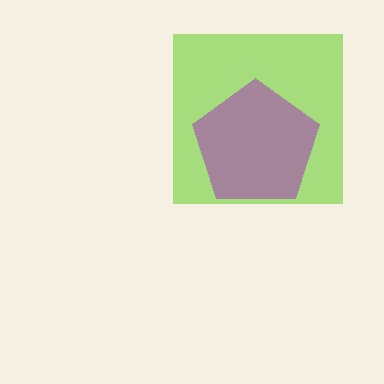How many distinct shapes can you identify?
There are 2 distinct shapes: a lime square, a purple pentagon.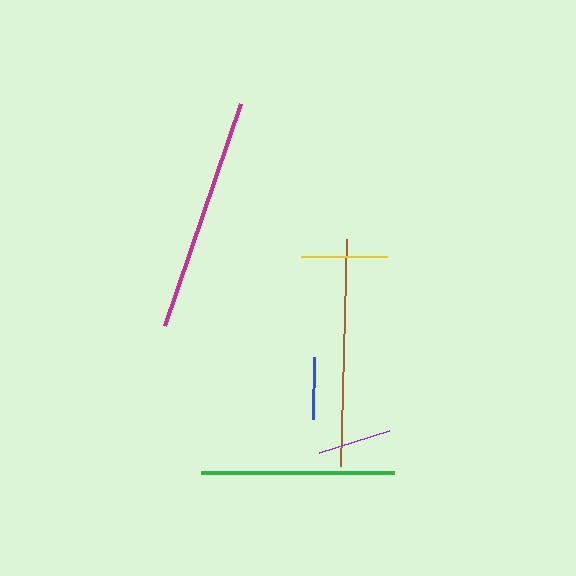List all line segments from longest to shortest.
From longest to shortest: magenta, brown, green, yellow, purple, blue.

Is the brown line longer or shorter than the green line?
The brown line is longer than the green line.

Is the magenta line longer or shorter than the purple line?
The magenta line is longer than the purple line.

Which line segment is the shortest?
The blue line is the shortest at approximately 62 pixels.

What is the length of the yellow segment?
The yellow segment is approximately 86 pixels long.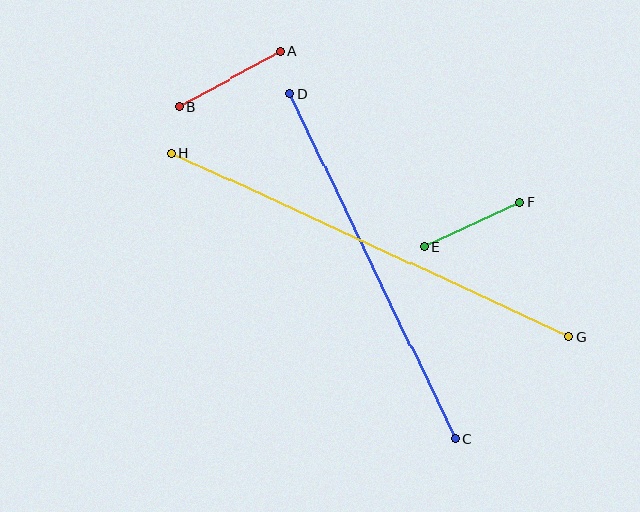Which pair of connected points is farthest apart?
Points G and H are farthest apart.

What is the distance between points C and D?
The distance is approximately 383 pixels.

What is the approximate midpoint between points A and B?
The midpoint is at approximately (230, 79) pixels.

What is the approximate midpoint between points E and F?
The midpoint is at approximately (472, 225) pixels.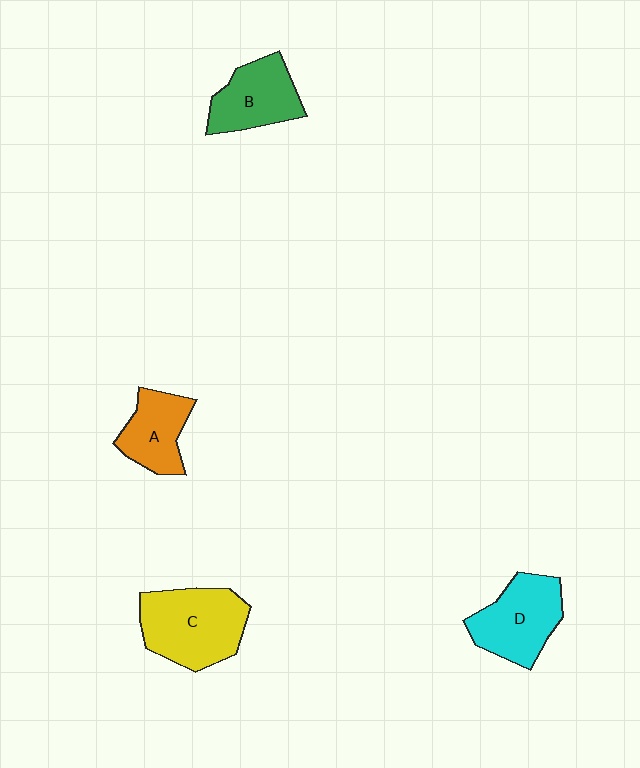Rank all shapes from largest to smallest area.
From largest to smallest: C (yellow), D (cyan), B (green), A (orange).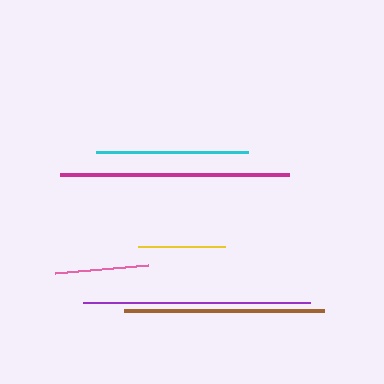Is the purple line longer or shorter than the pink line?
The purple line is longer than the pink line.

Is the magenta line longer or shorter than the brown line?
The magenta line is longer than the brown line.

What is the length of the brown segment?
The brown segment is approximately 200 pixels long.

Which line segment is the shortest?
The yellow line is the shortest at approximately 87 pixels.